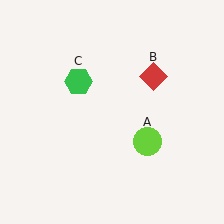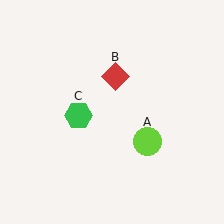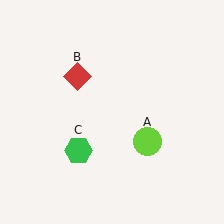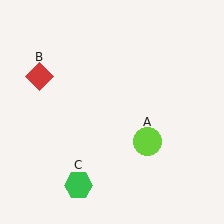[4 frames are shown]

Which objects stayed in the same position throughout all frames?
Lime circle (object A) remained stationary.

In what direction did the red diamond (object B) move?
The red diamond (object B) moved left.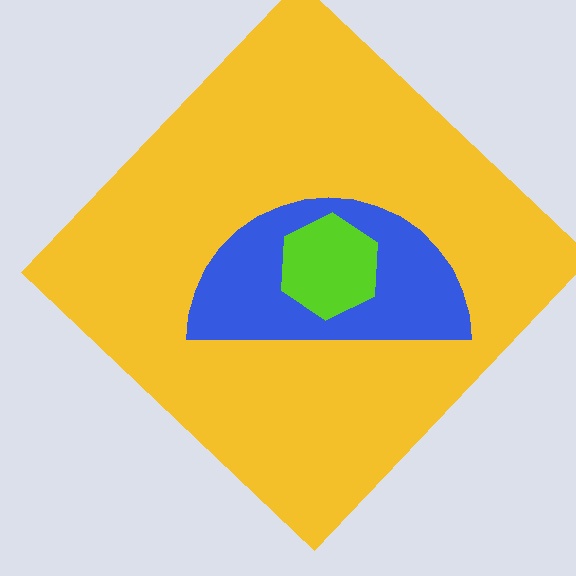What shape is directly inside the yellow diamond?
The blue semicircle.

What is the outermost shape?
The yellow diamond.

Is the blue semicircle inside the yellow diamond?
Yes.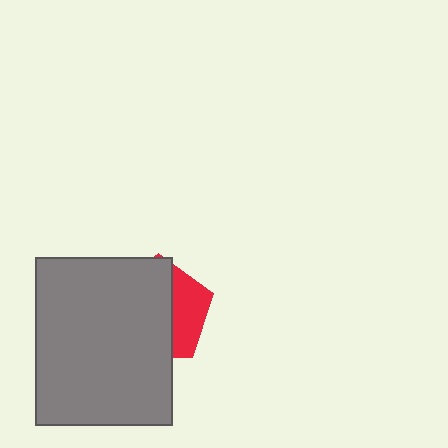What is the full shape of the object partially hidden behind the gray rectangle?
The partially hidden object is a red pentagon.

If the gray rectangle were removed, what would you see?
You would see the complete red pentagon.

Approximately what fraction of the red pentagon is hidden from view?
Roughly 68% of the red pentagon is hidden behind the gray rectangle.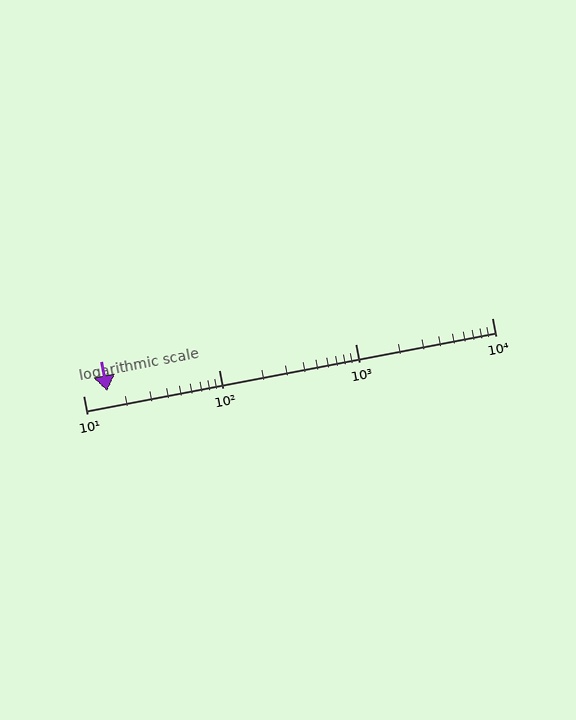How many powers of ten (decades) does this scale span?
The scale spans 3 decades, from 10 to 10000.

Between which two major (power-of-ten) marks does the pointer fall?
The pointer is between 10 and 100.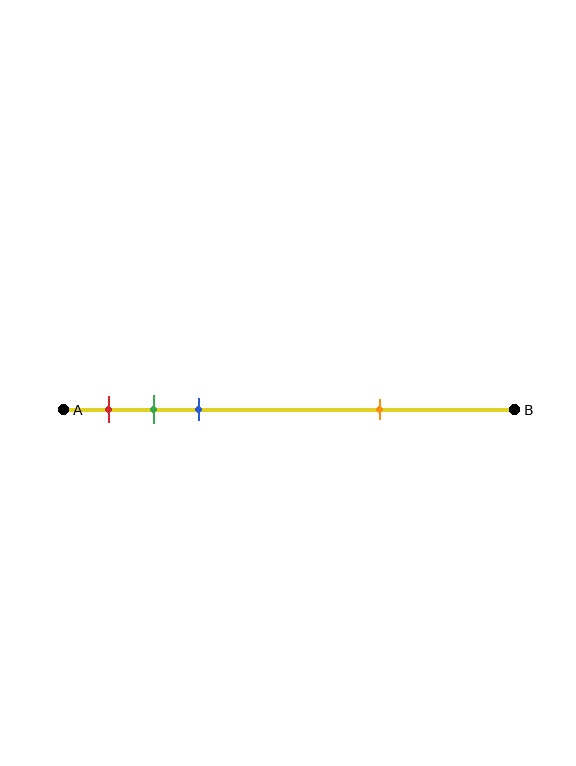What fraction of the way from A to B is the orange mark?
The orange mark is approximately 70% (0.7) of the way from A to B.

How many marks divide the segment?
There are 4 marks dividing the segment.